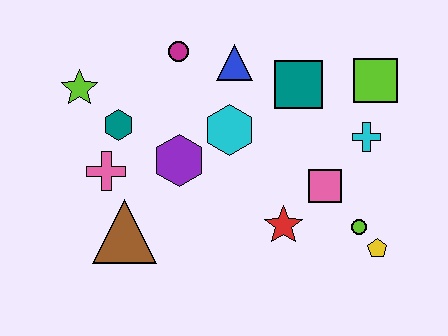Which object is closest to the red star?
The pink square is closest to the red star.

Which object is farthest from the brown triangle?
The lime square is farthest from the brown triangle.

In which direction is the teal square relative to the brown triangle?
The teal square is to the right of the brown triangle.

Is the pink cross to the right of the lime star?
Yes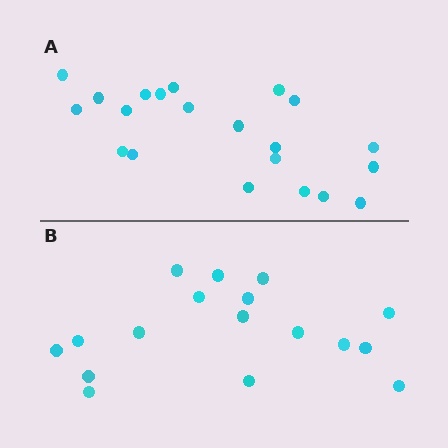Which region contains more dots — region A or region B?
Region A (the top region) has more dots.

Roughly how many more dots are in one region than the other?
Region A has about 4 more dots than region B.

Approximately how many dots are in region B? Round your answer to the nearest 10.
About 20 dots. (The exact count is 17, which rounds to 20.)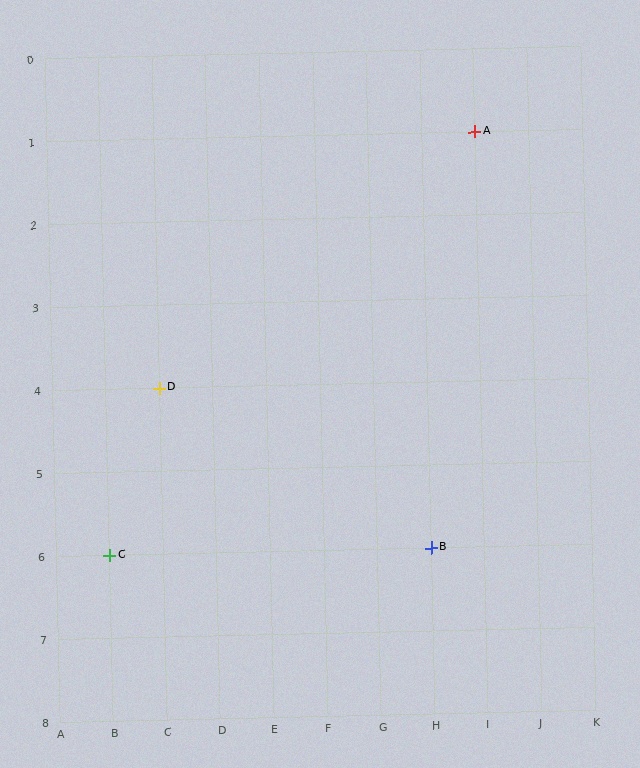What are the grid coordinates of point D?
Point D is at grid coordinates (C, 4).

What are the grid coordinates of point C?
Point C is at grid coordinates (B, 6).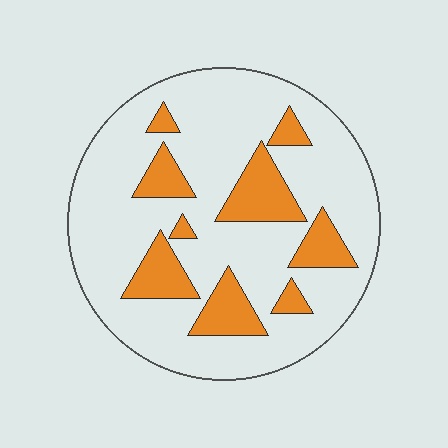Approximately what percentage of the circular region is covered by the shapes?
Approximately 20%.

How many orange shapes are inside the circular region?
9.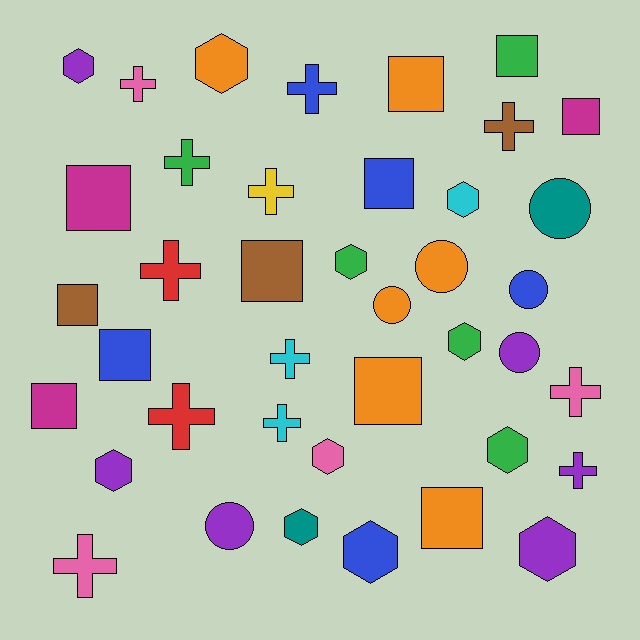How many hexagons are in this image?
There are 11 hexagons.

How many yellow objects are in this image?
There is 1 yellow object.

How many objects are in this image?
There are 40 objects.